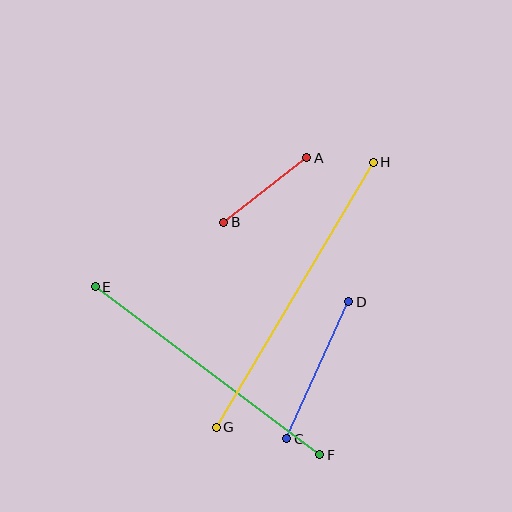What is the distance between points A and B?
The distance is approximately 105 pixels.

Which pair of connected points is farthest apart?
Points G and H are farthest apart.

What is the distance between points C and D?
The distance is approximately 150 pixels.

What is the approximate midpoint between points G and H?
The midpoint is at approximately (295, 295) pixels.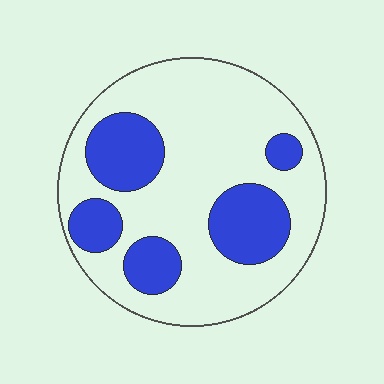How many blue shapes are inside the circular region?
5.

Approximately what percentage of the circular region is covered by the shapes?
Approximately 30%.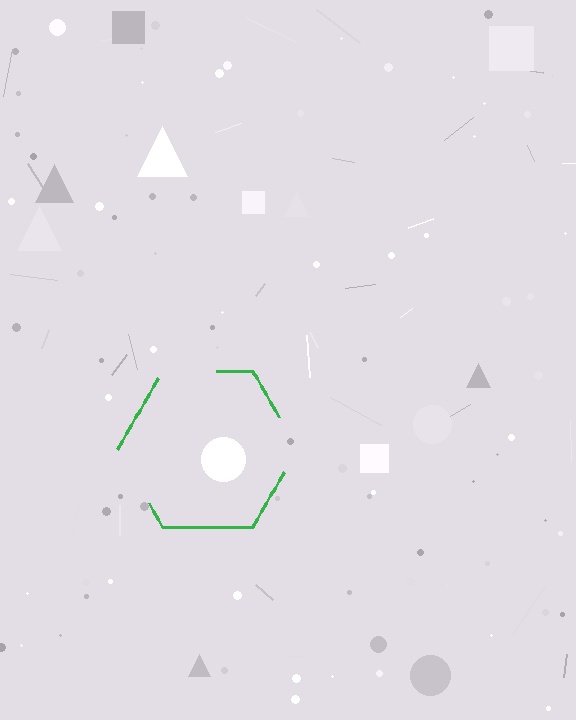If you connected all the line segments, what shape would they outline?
They would outline a hexagon.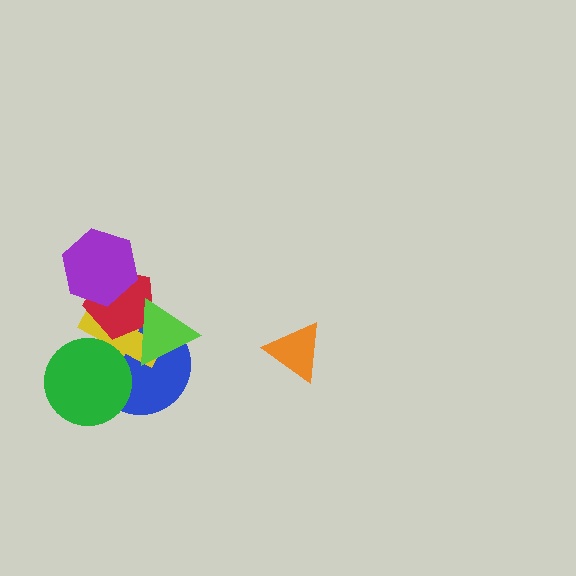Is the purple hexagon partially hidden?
No, no other shape covers it.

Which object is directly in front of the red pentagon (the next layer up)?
The lime triangle is directly in front of the red pentagon.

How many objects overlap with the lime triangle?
3 objects overlap with the lime triangle.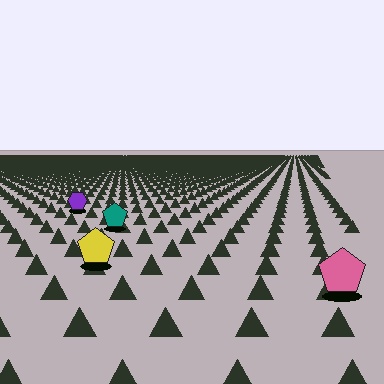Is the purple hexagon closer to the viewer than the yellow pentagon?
No. The yellow pentagon is closer — you can tell from the texture gradient: the ground texture is coarser near it.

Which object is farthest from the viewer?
The purple hexagon is farthest from the viewer. It appears smaller and the ground texture around it is denser.